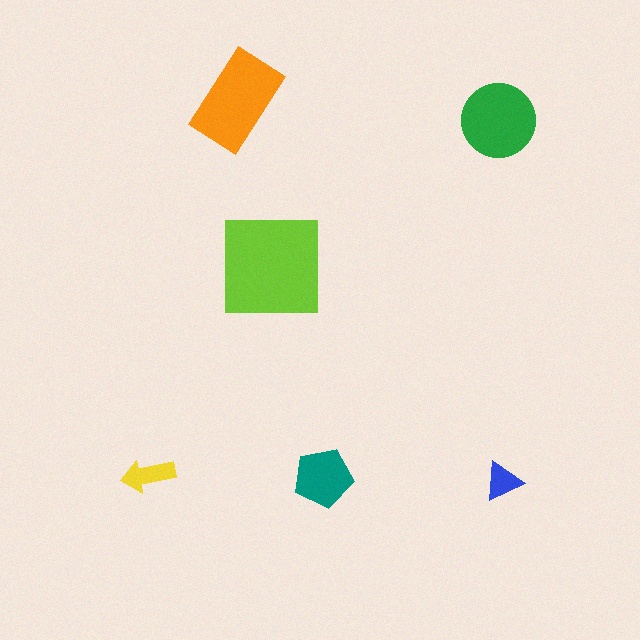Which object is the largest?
The lime square.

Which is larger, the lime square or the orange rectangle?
The lime square.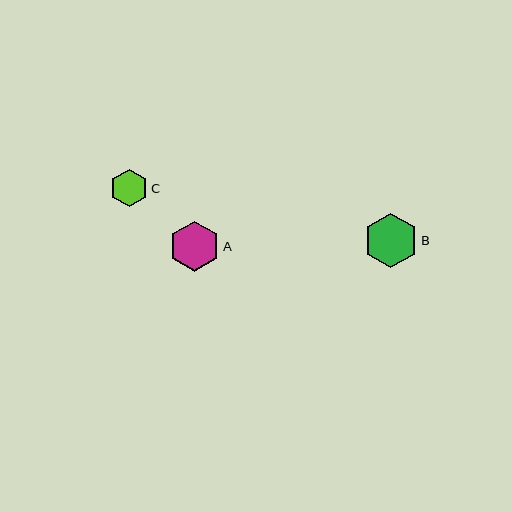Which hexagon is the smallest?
Hexagon C is the smallest with a size of approximately 38 pixels.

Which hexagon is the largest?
Hexagon B is the largest with a size of approximately 55 pixels.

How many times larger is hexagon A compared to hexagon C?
Hexagon A is approximately 1.3 times the size of hexagon C.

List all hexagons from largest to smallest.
From largest to smallest: B, A, C.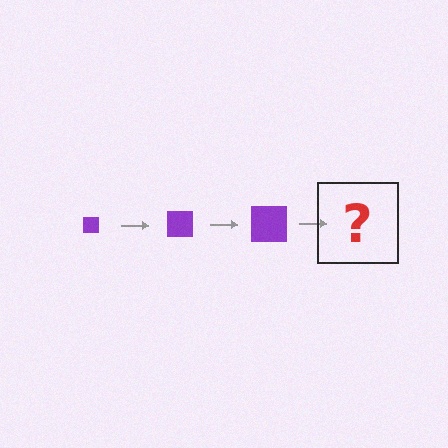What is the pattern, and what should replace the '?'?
The pattern is that the square gets progressively larger each step. The '?' should be a purple square, larger than the previous one.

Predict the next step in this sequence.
The next step is a purple square, larger than the previous one.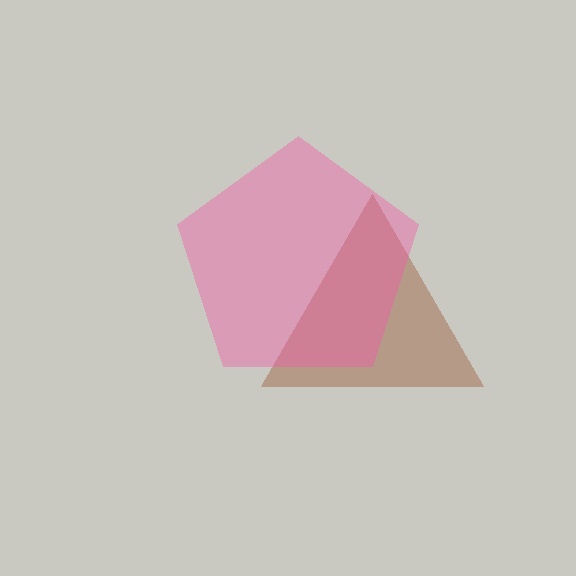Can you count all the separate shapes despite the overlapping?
Yes, there are 2 separate shapes.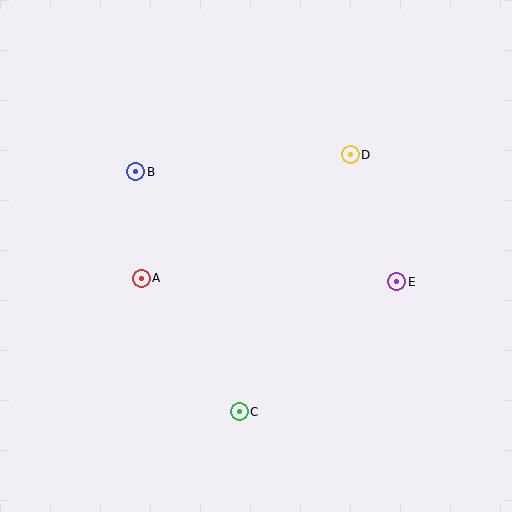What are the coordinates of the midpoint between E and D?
The midpoint between E and D is at (374, 218).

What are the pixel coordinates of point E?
Point E is at (397, 282).